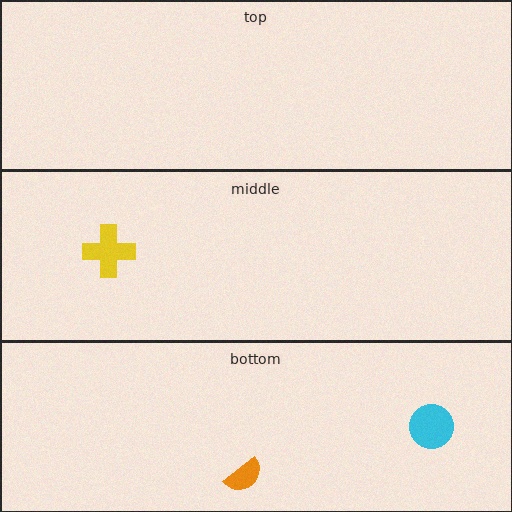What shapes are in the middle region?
The yellow cross.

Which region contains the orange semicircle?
The bottom region.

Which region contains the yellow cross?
The middle region.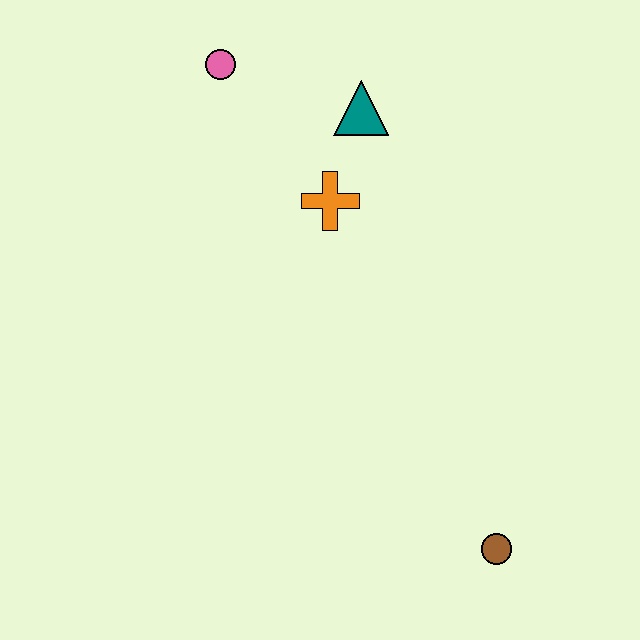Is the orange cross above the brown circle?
Yes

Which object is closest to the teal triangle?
The orange cross is closest to the teal triangle.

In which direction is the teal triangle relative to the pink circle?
The teal triangle is to the right of the pink circle.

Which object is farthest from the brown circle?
The pink circle is farthest from the brown circle.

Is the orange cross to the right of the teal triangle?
No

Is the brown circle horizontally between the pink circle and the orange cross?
No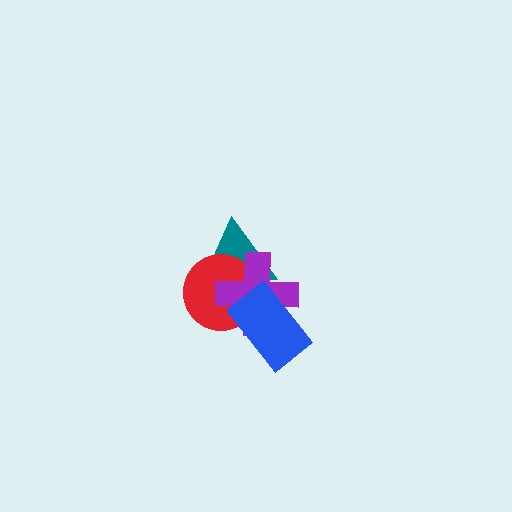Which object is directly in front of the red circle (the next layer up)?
The purple cross is directly in front of the red circle.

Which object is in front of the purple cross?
The blue rectangle is in front of the purple cross.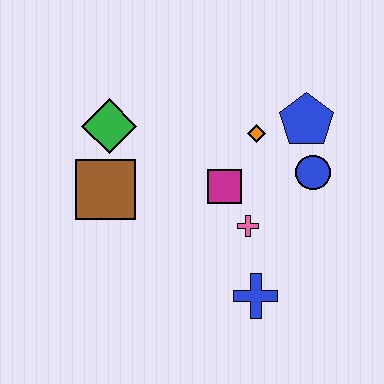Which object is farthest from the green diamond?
The blue cross is farthest from the green diamond.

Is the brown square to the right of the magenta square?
No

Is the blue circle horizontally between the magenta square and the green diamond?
No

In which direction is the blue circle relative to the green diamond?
The blue circle is to the right of the green diamond.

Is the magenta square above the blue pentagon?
No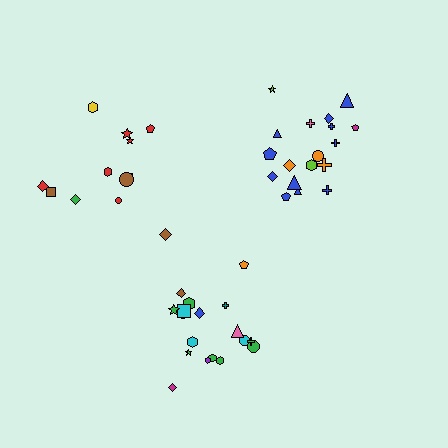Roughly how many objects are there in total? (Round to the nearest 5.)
Roughly 50 objects in total.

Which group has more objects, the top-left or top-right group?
The top-right group.